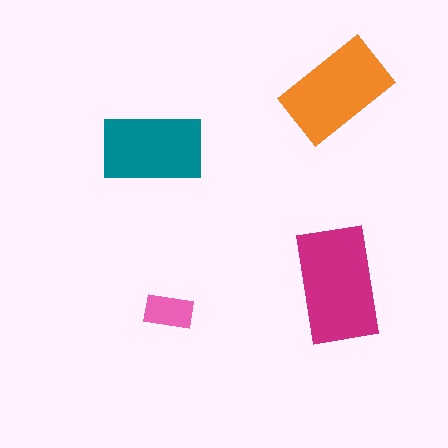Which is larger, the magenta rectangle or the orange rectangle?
The magenta one.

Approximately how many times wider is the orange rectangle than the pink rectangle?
About 2 times wider.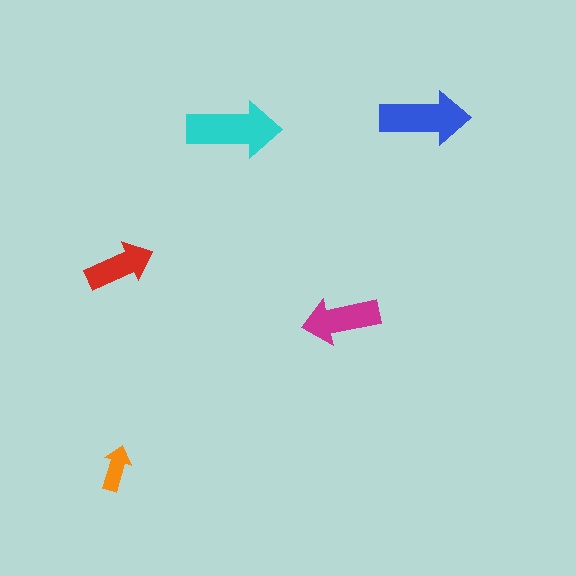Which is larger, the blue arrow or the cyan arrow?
The cyan one.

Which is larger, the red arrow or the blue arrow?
The blue one.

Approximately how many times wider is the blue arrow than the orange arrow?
About 2 times wider.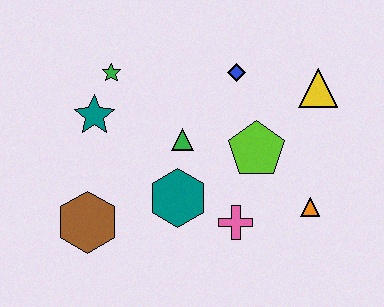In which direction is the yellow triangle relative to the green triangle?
The yellow triangle is to the right of the green triangle.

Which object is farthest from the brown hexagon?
The yellow triangle is farthest from the brown hexagon.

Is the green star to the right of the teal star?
Yes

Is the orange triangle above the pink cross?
Yes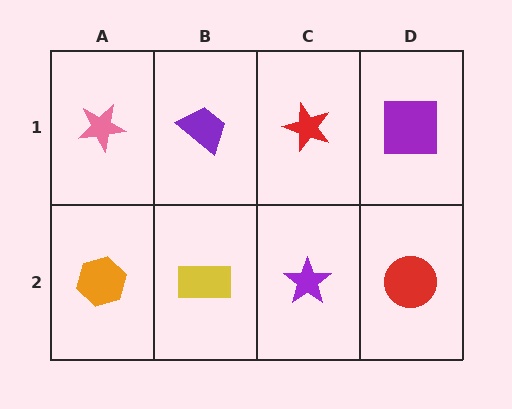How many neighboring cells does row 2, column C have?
3.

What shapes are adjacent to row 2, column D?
A purple square (row 1, column D), a purple star (row 2, column C).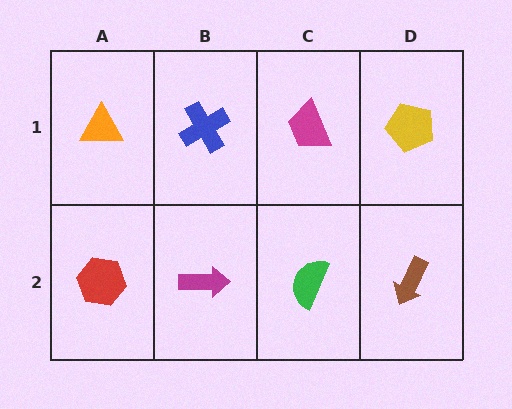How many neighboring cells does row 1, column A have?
2.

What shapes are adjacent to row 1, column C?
A green semicircle (row 2, column C), a blue cross (row 1, column B), a yellow pentagon (row 1, column D).